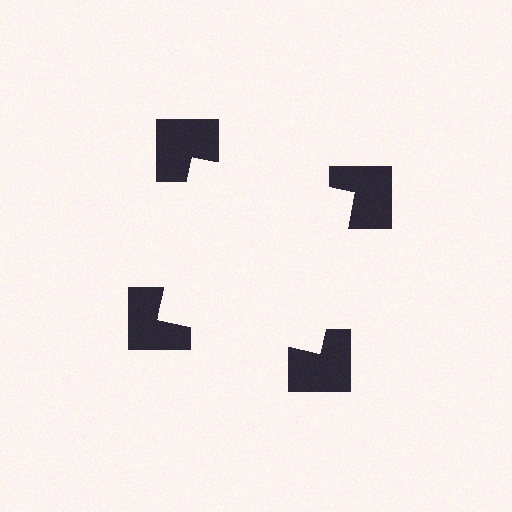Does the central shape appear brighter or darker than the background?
It typically appears slightly brighter than the background, even though no actual brightness change is drawn.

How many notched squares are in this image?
There are 4 — one at each vertex of the illusory square.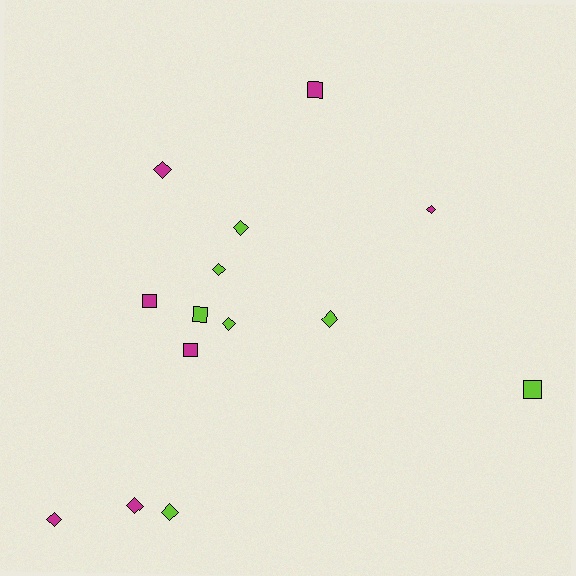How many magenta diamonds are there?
There are 4 magenta diamonds.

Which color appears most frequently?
Magenta, with 7 objects.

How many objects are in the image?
There are 14 objects.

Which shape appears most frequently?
Diamond, with 9 objects.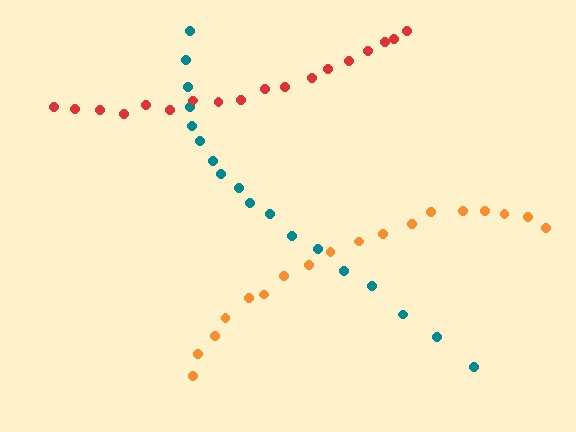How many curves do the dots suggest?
There are 3 distinct paths.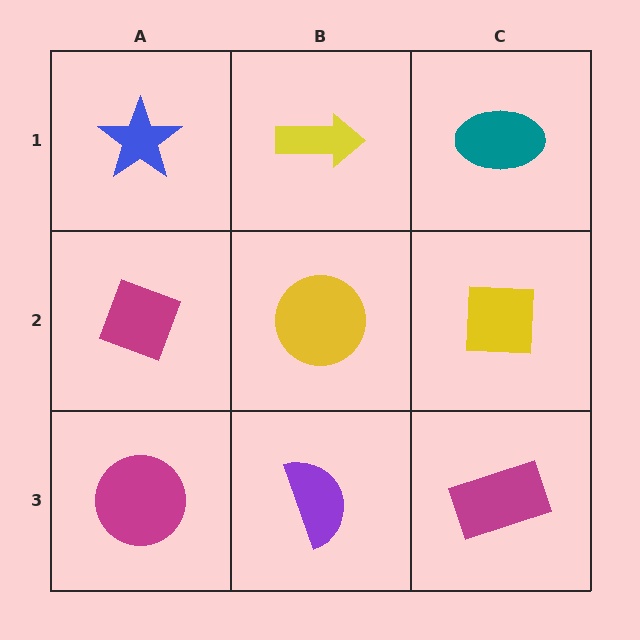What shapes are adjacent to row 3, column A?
A magenta diamond (row 2, column A), a purple semicircle (row 3, column B).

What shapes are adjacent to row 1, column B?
A yellow circle (row 2, column B), a blue star (row 1, column A), a teal ellipse (row 1, column C).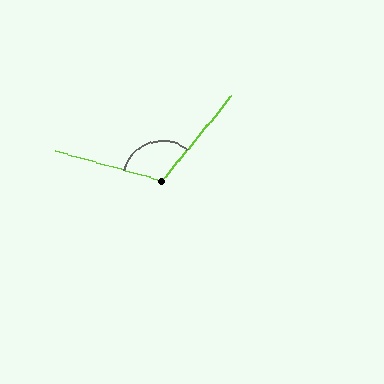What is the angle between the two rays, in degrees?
Approximately 113 degrees.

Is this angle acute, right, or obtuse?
It is obtuse.